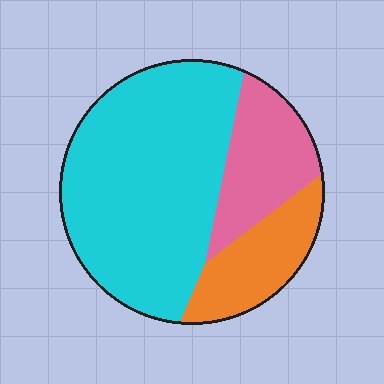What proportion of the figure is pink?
Pink takes up about one fifth (1/5) of the figure.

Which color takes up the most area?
Cyan, at roughly 60%.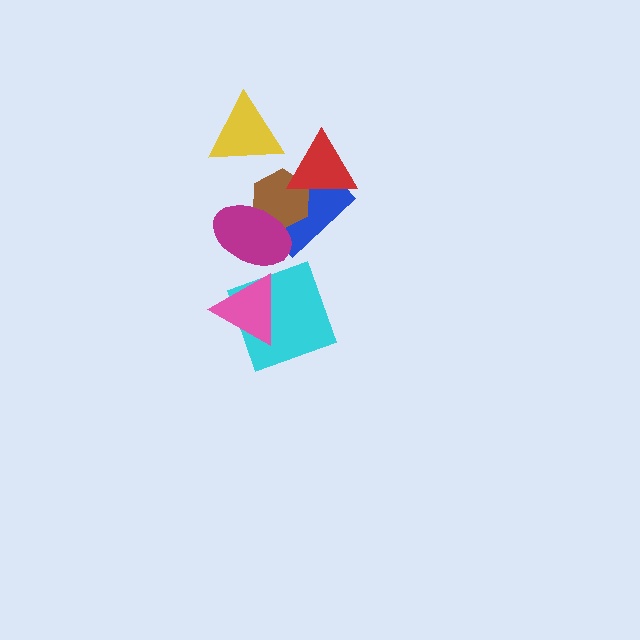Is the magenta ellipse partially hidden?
No, no other shape covers it.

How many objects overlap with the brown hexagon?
3 objects overlap with the brown hexagon.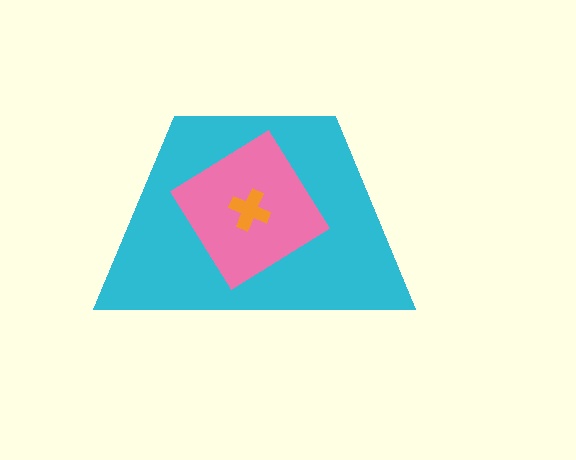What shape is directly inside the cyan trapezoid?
The pink diamond.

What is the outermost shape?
The cyan trapezoid.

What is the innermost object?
The orange cross.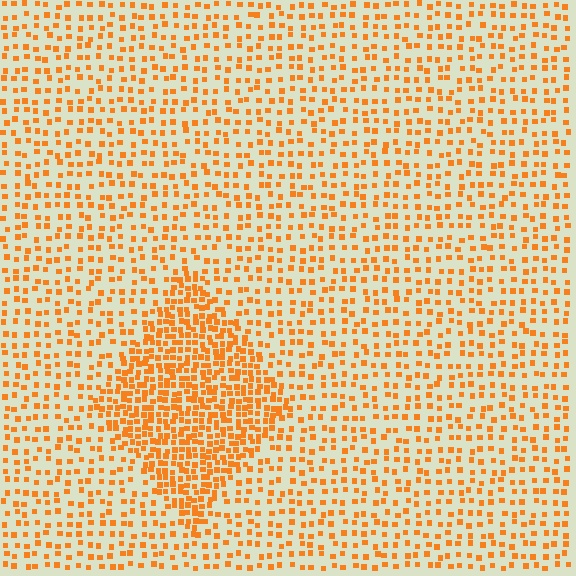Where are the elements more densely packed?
The elements are more densely packed inside the diamond boundary.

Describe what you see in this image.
The image contains small orange elements arranged at two different densities. A diamond-shaped region is visible where the elements are more densely packed than the surrounding area.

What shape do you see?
I see a diamond.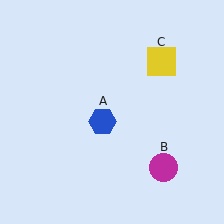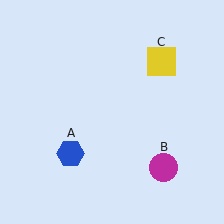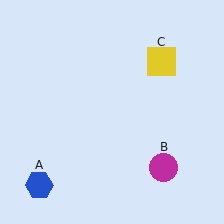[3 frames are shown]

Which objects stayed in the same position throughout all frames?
Magenta circle (object B) and yellow square (object C) remained stationary.